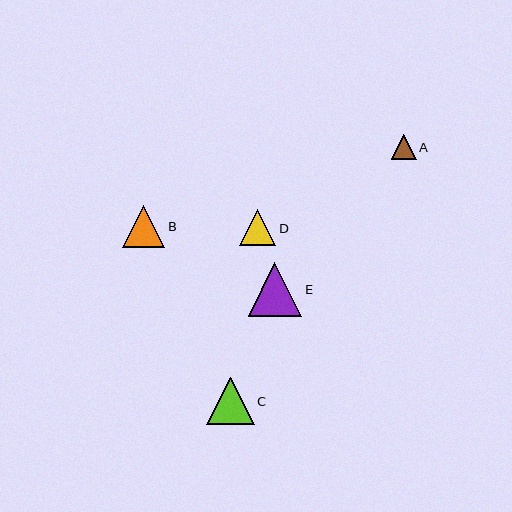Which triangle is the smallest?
Triangle A is the smallest with a size of approximately 25 pixels.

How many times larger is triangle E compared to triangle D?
Triangle E is approximately 1.5 times the size of triangle D.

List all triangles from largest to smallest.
From largest to smallest: E, C, B, D, A.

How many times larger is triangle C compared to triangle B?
Triangle C is approximately 1.1 times the size of triangle B.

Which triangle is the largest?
Triangle E is the largest with a size of approximately 54 pixels.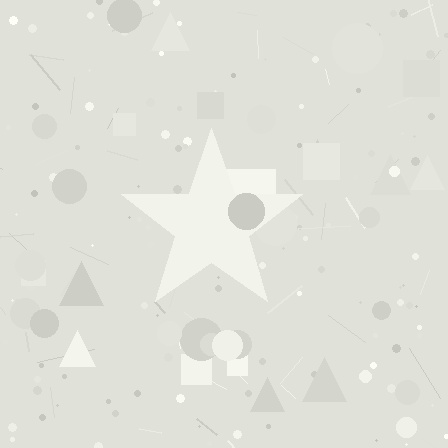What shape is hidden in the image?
A star is hidden in the image.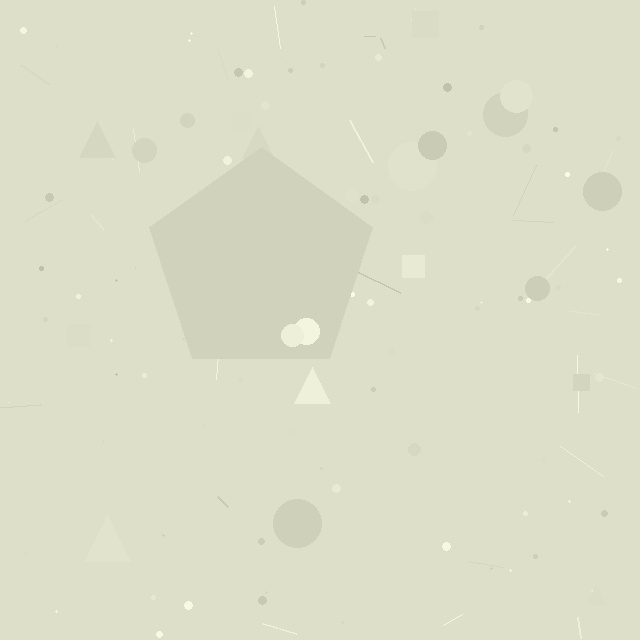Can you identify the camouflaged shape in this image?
The camouflaged shape is a pentagon.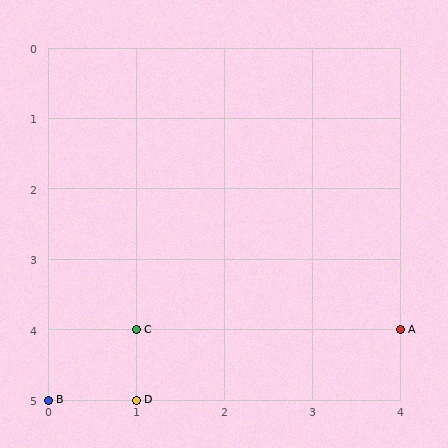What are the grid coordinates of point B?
Point B is at grid coordinates (0, 5).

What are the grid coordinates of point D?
Point D is at grid coordinates (1, 5).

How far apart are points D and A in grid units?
Points D and A are 3 columns and 1 row apart (about 3.2 grid units diagonally).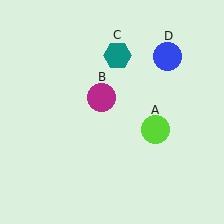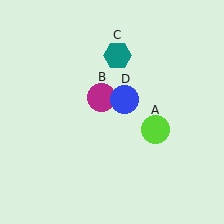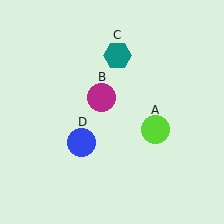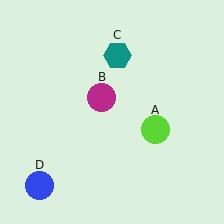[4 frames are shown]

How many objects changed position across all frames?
1 object changed position: blue circle (object D).